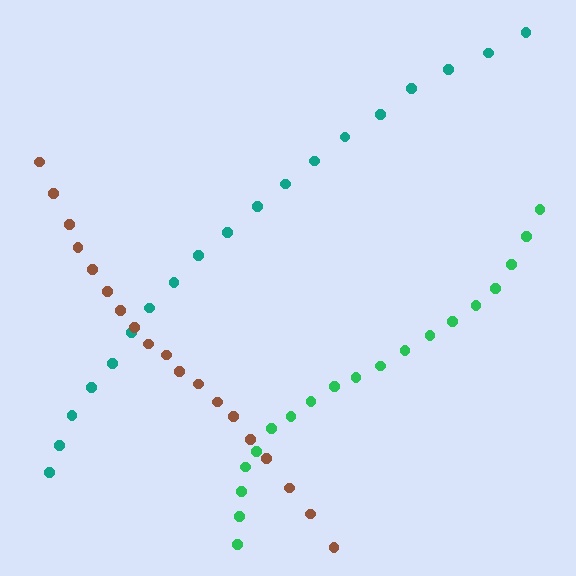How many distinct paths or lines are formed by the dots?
There are 3 distinct paths.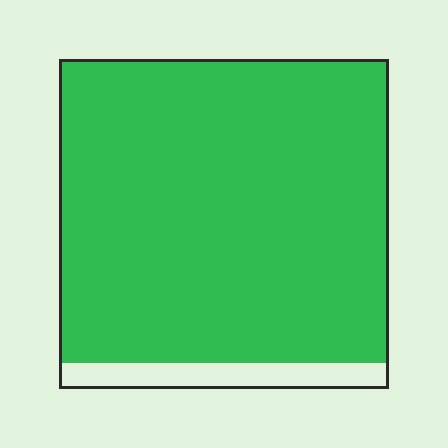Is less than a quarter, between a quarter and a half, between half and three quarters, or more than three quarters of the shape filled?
More than three quarters.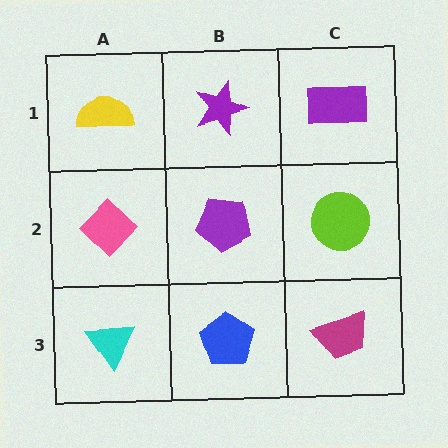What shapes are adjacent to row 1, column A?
A pink diamond (row 2, column A), a purple star (row 1, column B).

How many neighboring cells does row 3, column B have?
3.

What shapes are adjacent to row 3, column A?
A pink diamond (row 2, column A), a blue pentagon (row 3, column B).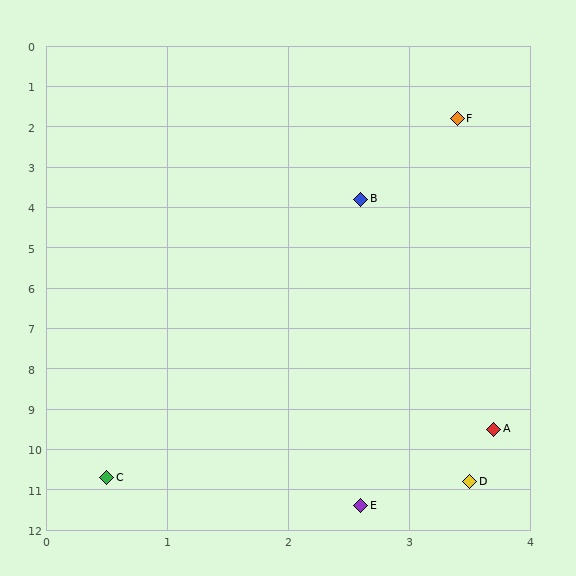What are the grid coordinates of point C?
Point C is at approximately (0.5, 10.7).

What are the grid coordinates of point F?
Point F is at approximately (3.4, 1.8).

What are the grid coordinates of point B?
Point B is at approximately (2.6, 3.8).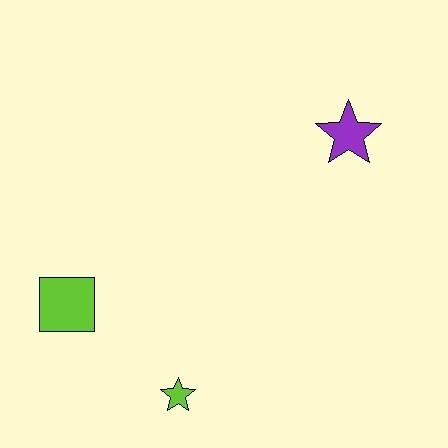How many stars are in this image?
There are 2 stars.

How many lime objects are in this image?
There are 2 lime objects.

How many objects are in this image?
There are 3 objects.